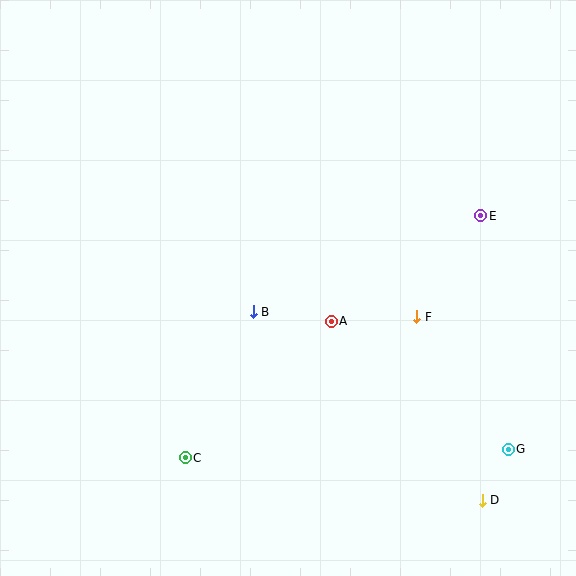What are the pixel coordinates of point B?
Point B is at (253, 312).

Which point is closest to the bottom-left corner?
Point C is closest to the bottom-left corner.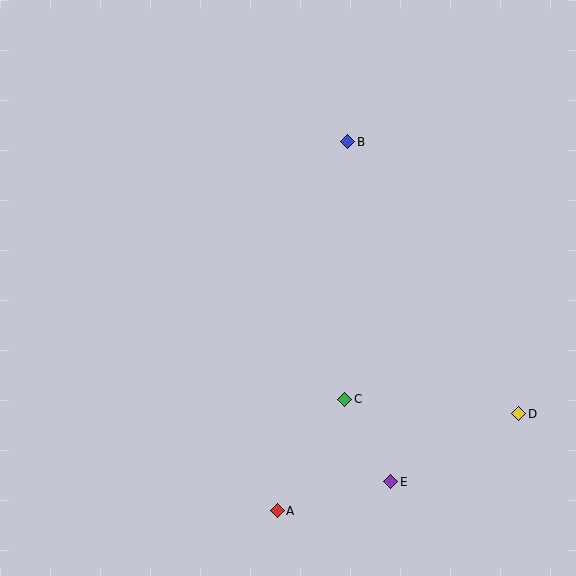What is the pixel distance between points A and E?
The distance between A and E is 118 pixels.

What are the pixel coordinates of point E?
Point E is at (391, 482).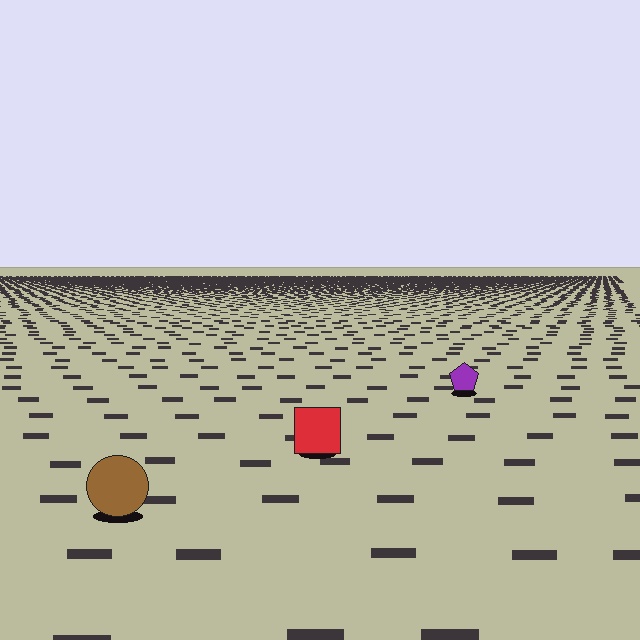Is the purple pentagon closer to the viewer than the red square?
No. The red square is closer — you can tell from the texture gradient: the ground texture is coarser near it.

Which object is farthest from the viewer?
The purple pentagon is farthest from the viewer. It appears smaller and the ground texture around it is denser.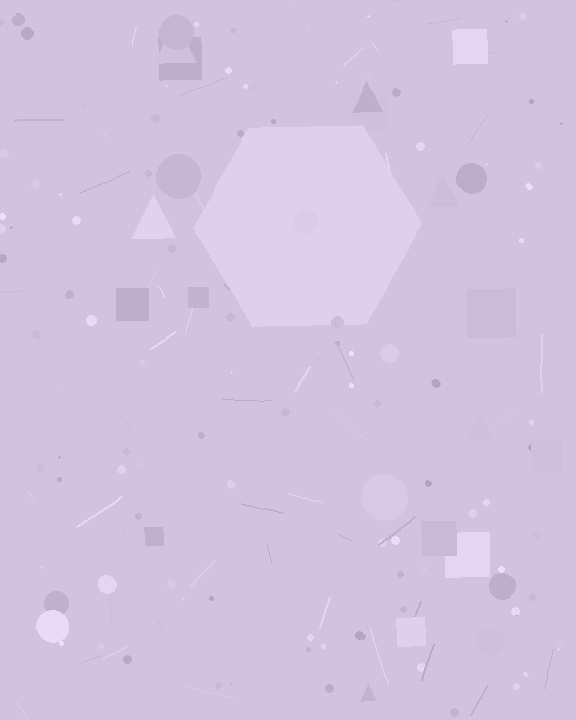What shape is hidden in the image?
A hexagon is hidden in the image.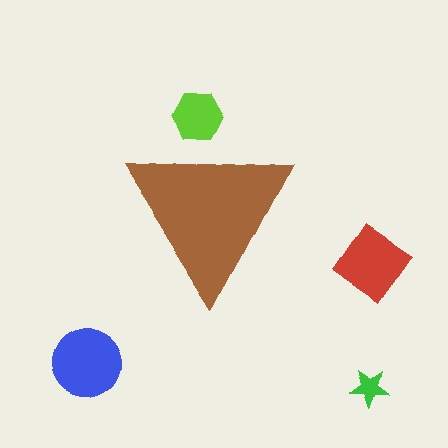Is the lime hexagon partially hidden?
Yes, the lime hexagon is partially hidden behind the brown triangle.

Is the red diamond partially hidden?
No, the red diamond is fully visible.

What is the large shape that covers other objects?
A brown triangle.